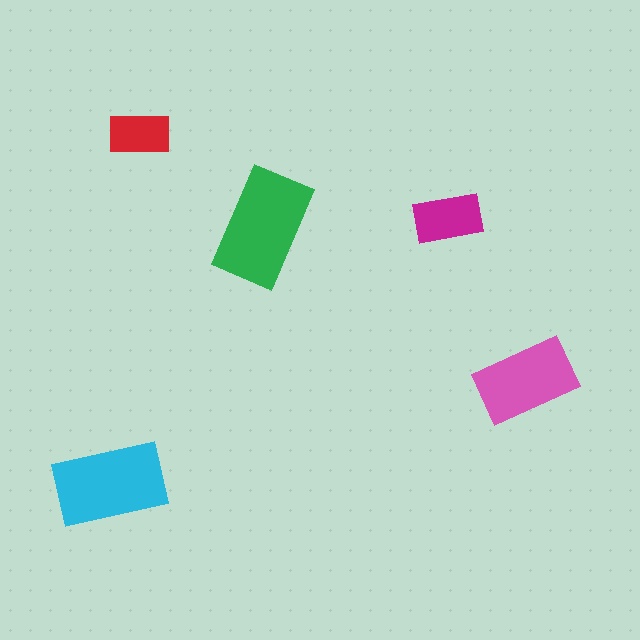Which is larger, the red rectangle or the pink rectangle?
The pink one.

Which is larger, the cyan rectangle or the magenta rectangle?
The cyan one.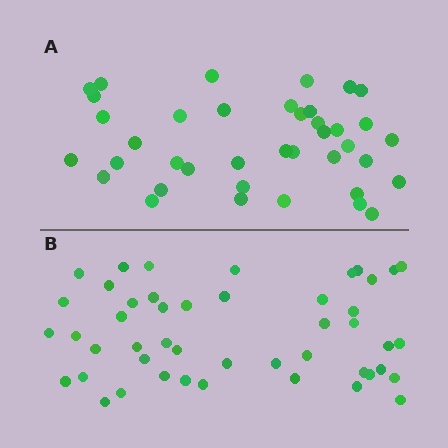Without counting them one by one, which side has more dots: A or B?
Region B (the bottom region) has more dots.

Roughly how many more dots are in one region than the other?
Region B has roughly 8 or so more dots than region A.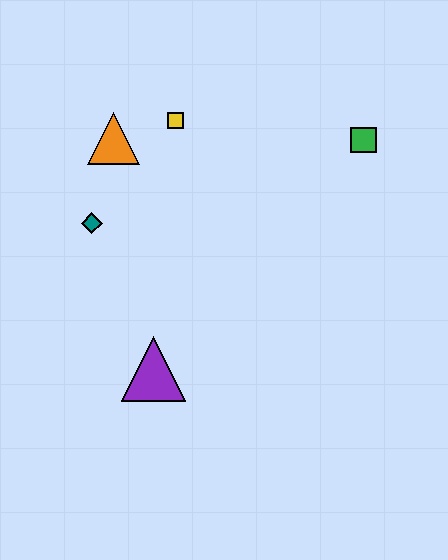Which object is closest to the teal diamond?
The orange triangle is closest to the teal diamond.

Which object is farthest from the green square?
The purple triangle is farthest from the green square.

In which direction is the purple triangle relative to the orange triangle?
The purple triangle is below the orange triangle.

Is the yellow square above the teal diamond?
Yes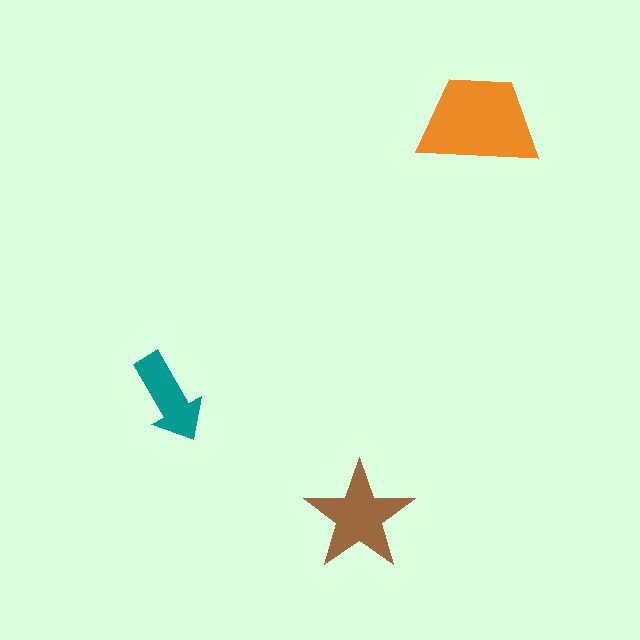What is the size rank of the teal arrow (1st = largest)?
3rd.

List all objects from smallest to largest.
The teal arrow, the brown star, the orange trapezoid.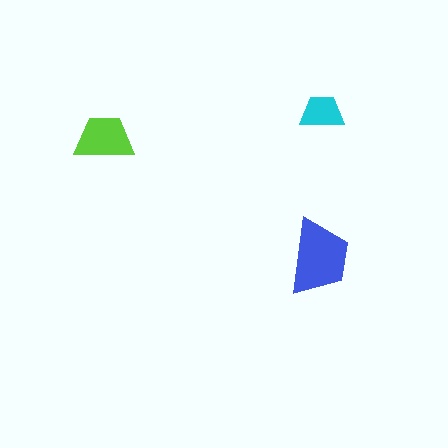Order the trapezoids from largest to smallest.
the blue one, the lime one, the cyan one.